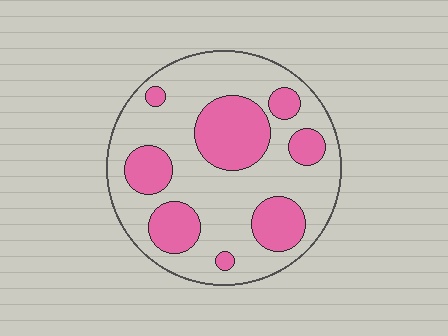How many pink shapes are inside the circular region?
8.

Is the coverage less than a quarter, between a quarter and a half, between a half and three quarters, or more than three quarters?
Between a quarter and a half.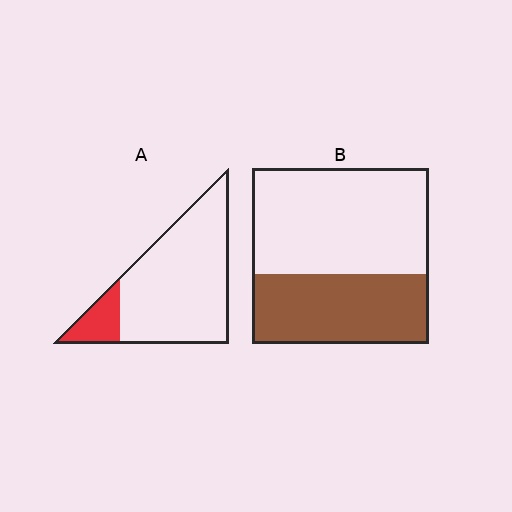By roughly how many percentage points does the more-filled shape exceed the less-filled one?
By roughly 25 percentage points (B over A).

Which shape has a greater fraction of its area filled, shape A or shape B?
Shape B.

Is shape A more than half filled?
No.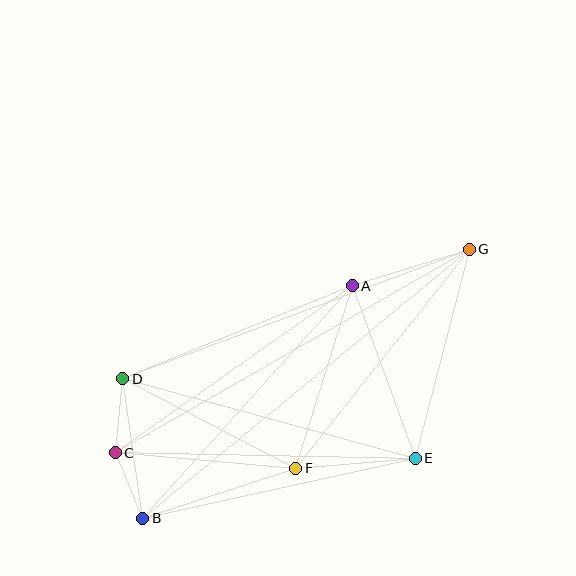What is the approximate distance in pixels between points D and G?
The distance between D and G is approximately 370 pixels.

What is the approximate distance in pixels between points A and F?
The distance between A and F is approximately 191 pixels.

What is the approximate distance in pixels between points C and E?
The distance between C and E is approximately 300 pixels.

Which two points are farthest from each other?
Points B and G are farthest from each other.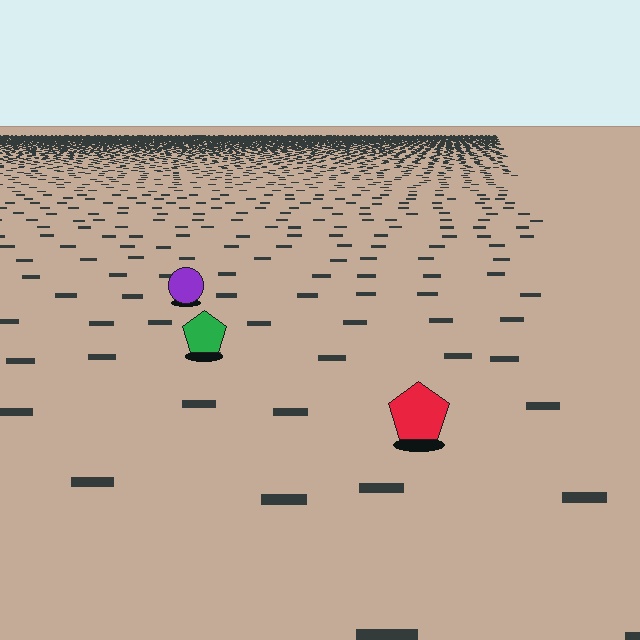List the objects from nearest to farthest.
From nearest to farthest: the red pentagon, the green pentagon, the purple circle.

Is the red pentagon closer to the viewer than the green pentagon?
Yes. The red pentagon is closer — you can tell from the texture gradient: the ground texture is coarser near it.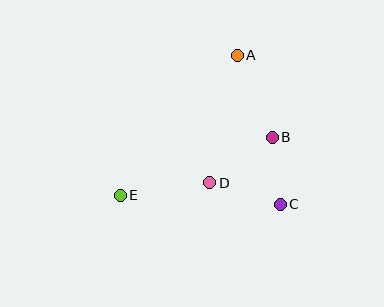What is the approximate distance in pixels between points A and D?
The distance between A and D is approximately 130 pixels.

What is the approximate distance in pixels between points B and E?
The distance between B and E is approximately 162 pixels.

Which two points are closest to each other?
Points B and C are closest to each other.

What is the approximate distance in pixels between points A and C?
The distance between A and C is approximately 155 pixels.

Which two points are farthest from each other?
Points A and E are farthest from each other.